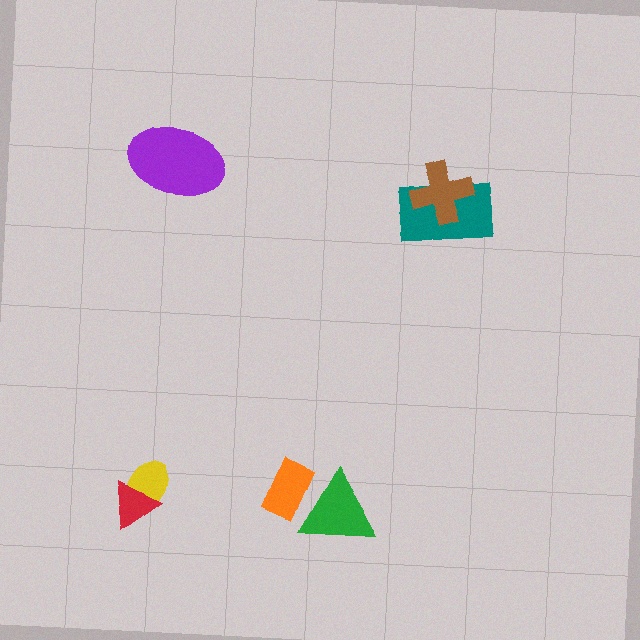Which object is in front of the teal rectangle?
The brown cross is in front of the teal rectangle.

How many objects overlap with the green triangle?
1 object overlaps with the green triangle.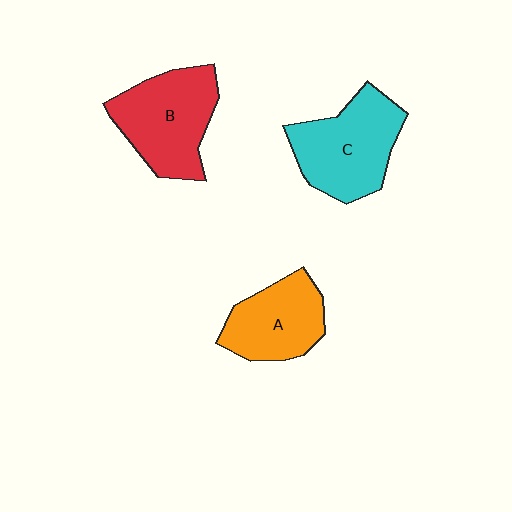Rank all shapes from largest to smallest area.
From largest to smallest: C (cyan), B (red), A (orange).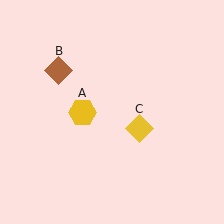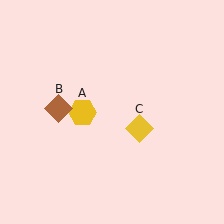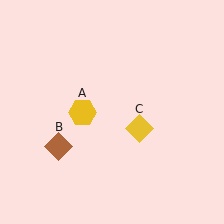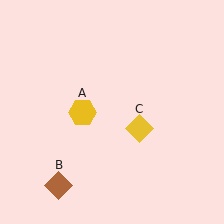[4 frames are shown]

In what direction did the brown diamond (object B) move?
The brown diamond (object B) moved down.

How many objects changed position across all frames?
1 object changed position: brown diamond (object B).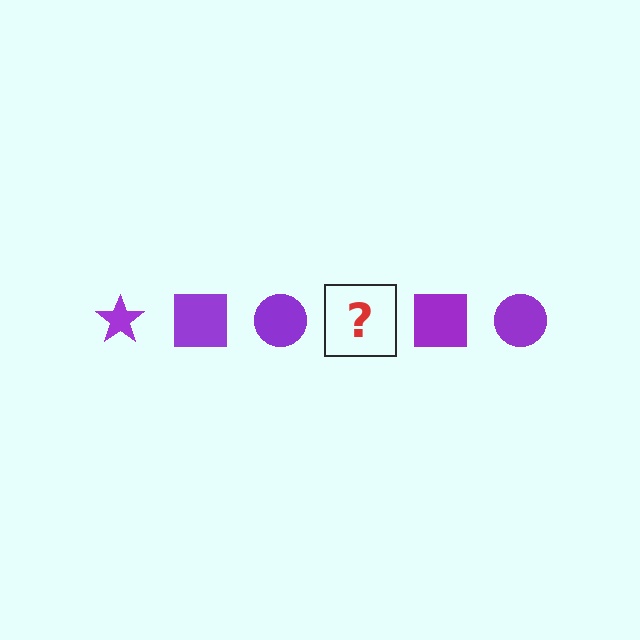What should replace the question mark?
The question mark should be replaced with a purple star.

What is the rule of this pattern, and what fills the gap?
The rule is that the pattern cycles through star, square, circle shapes in purple. The gap should be filled with a purple star.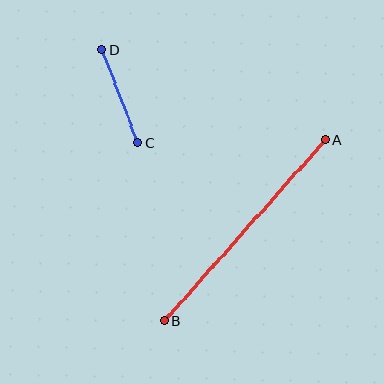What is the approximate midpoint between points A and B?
The midpoint is at approximately (245, 230) pixels.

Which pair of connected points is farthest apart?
Points A and B are farthest apart.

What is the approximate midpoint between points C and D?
The midpoint is at approximately (120, 96) pixels.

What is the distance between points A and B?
The distance is approximately 242 pixels.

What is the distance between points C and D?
The distance is approximately 100 pixels.